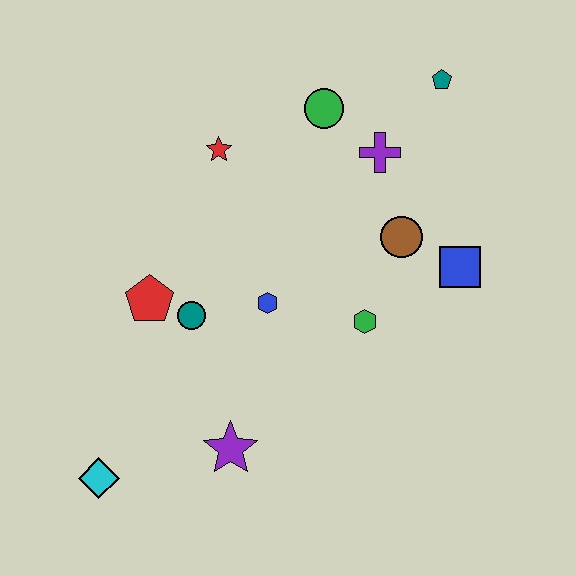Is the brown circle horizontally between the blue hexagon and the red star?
No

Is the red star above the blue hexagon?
Yes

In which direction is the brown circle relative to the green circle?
The brown circle is below the green circle.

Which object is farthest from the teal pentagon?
The cyan diamond is farthest from the teal pentagon.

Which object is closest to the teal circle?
The red pentagon is closest to the teal circle.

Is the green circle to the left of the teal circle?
No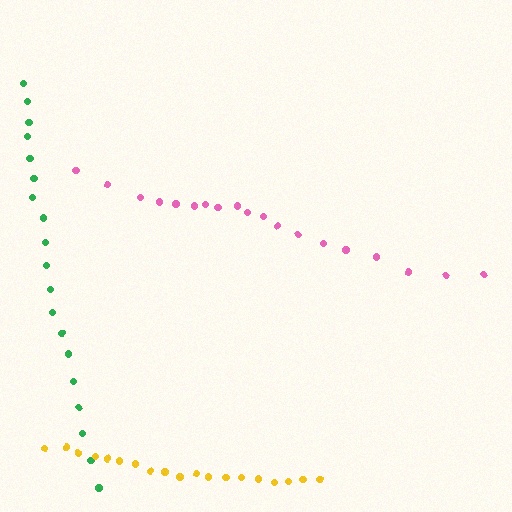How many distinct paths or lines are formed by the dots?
There are 3 distinct paths.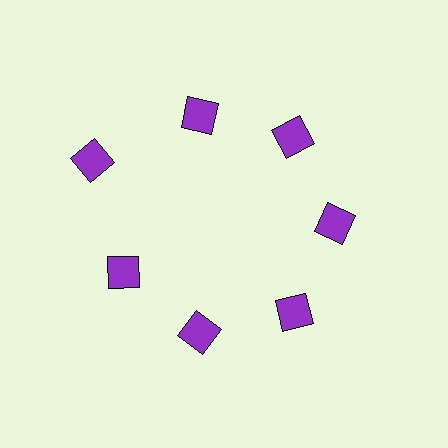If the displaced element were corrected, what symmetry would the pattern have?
It would have 7-fold rotational symmetry — the pattern would map onto itself every 51 degrees.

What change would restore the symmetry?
The symmetry would be restored by moving it inward, back onto the ring so that all 7 squares sit at equal angles and equal distance from the center.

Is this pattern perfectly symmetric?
No. The 7 purple squares are arranged in a ring, but one element near the 10 o'clock position is pushed outward from the center, breaking the 7-fold rotational symmetry.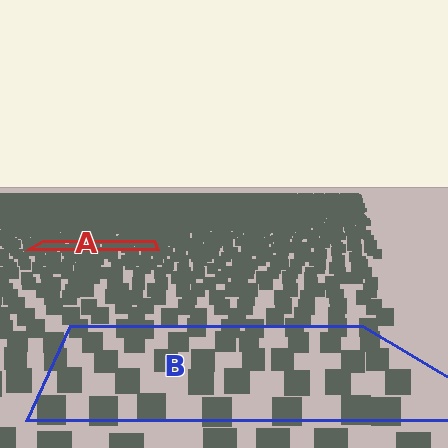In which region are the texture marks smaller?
The texture marks are smaller in region A, because it is farther away.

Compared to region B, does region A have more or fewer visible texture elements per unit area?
Region A has more texture elements per unit area — they are packed more densely because it is farther away.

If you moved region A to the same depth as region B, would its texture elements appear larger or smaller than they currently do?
They would appear larger. At a closer depth, the same texture elements are projected at a bigger on-screen size.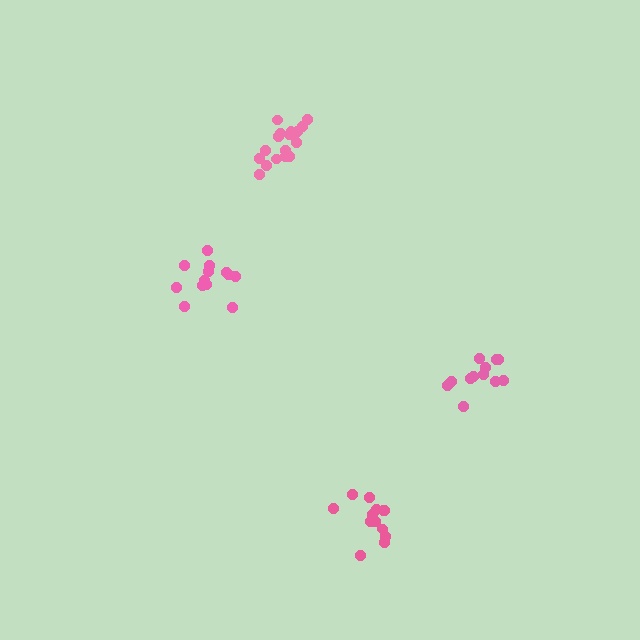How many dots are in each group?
Group 1: 17 dots, Group 2: 12 dots, Group 3: 13 dots, Group 4: 13 dots (55 total).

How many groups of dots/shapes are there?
There are 4 groups.